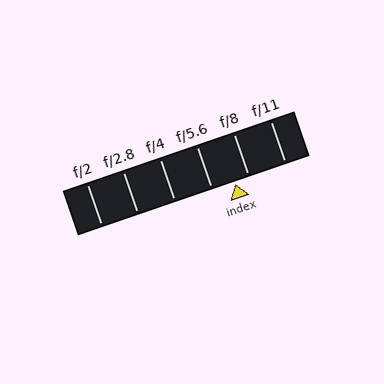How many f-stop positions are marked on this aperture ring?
There are 6 f-stop positions marked.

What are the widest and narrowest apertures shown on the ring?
The widest aperture shown is f/2 and the narrowest is f/11.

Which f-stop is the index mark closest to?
The index mark is closest to f/8.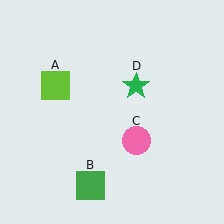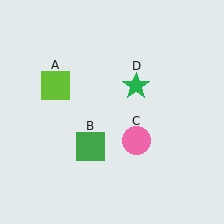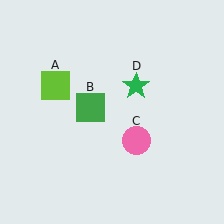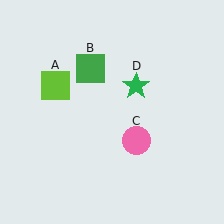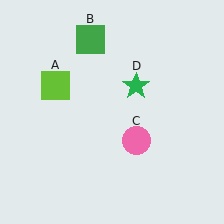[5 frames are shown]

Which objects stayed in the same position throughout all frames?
Lime square (object A) and pink circle (object C) and green star (object D) remained stationary.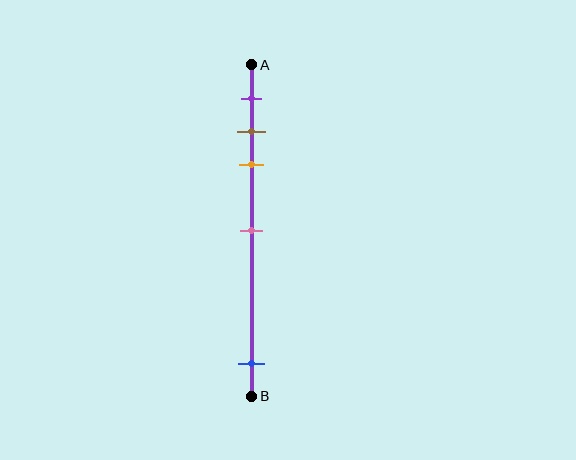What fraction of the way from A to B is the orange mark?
The orange mark is approximately 30% (0.3) of the way from A to B.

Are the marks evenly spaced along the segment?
No, the marks are not evenly spaced.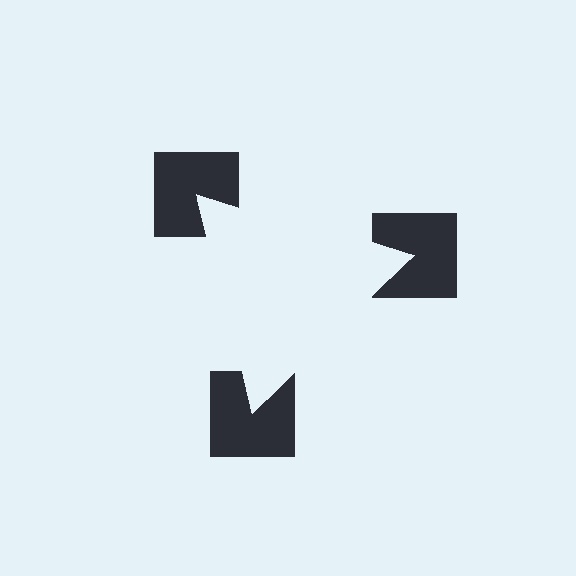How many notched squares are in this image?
There are 3 — one at each vertex of the illusory triangle.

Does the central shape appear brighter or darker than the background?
It typically appears slightly brighter than the background, even though no actual brightness change is drawn.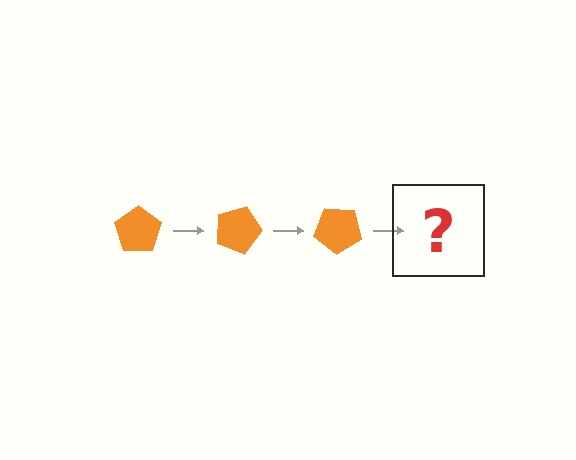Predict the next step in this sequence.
The next step is an orange pentagon rotated 60 degrees.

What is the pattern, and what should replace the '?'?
The pattern is that the pentagon rotates 20 degrees each step. The '?' should be an orange pentagon rotated 60 degrees.